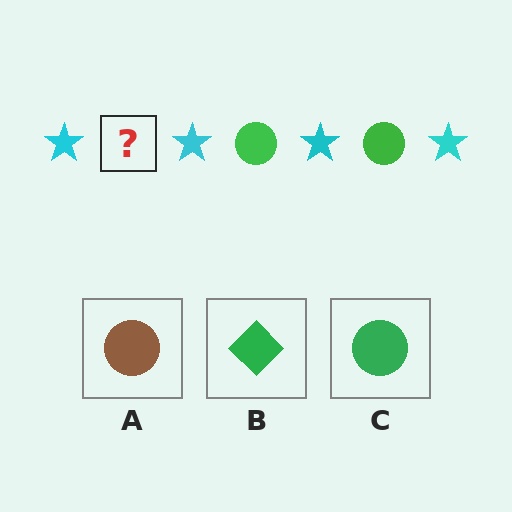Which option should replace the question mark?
Option C.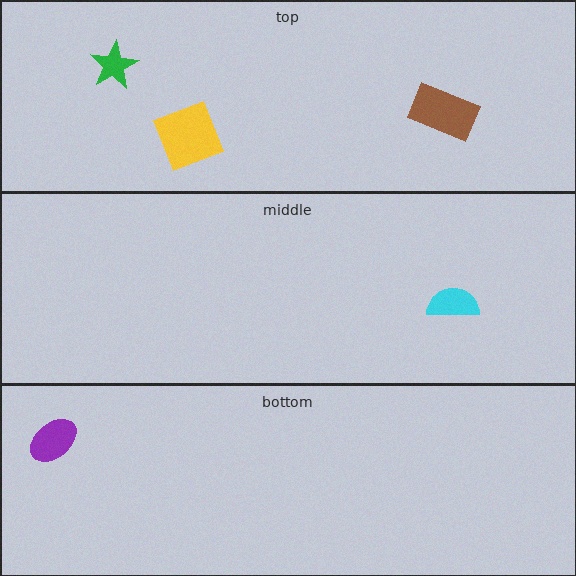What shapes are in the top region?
The yellow square, the green star, the brown rectangle.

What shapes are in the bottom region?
The purple ellipse.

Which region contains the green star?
The top region.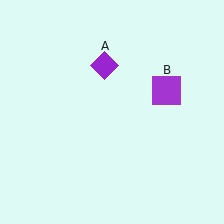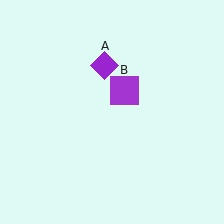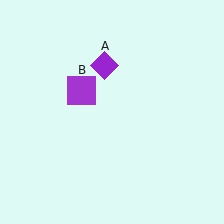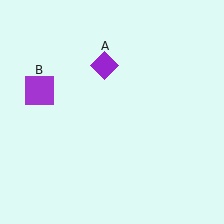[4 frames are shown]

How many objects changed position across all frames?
1 object changed position: purple square (object B).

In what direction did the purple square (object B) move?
The purple square (object B) moved left.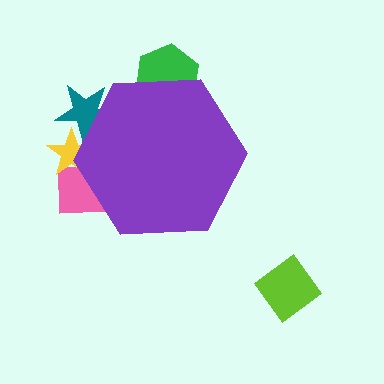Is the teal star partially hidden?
Yes, the teal star is partially hidden behind the purple hexagon.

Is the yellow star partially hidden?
Yes, the yellow star is partially hidden behind the purple hexagon.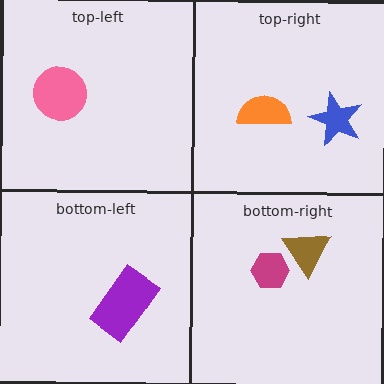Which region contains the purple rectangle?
The bottom-left region.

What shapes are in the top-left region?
The pink circle.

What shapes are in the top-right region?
The blue star, the orange semicircle.